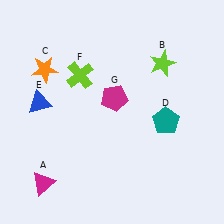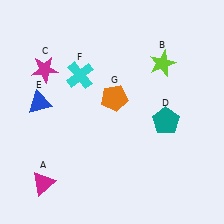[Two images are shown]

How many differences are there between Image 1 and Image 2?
There are 3 differences between the two images.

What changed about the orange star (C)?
In Image 1, C is orange. In Image 2, it changed to magenta.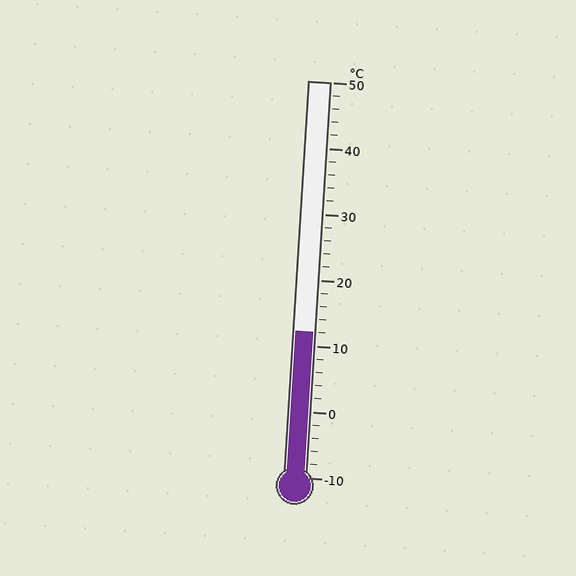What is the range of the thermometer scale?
The thermometer scale ranges from -10°C to 50°C.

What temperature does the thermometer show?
The thermometer shows approximately 12°C.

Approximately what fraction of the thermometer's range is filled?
The thermometer is filled to approximately 35% of its range.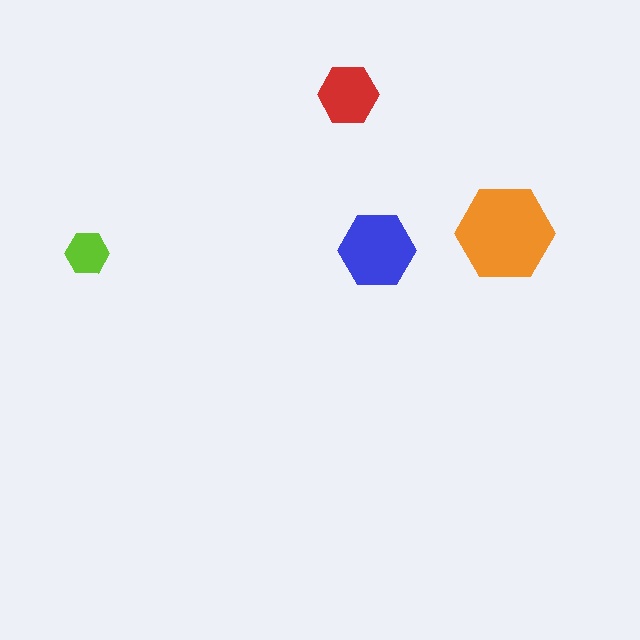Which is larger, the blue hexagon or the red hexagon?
The blue one.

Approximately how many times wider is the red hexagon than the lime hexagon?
About 1.5 times wider.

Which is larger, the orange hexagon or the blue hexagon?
The orange one.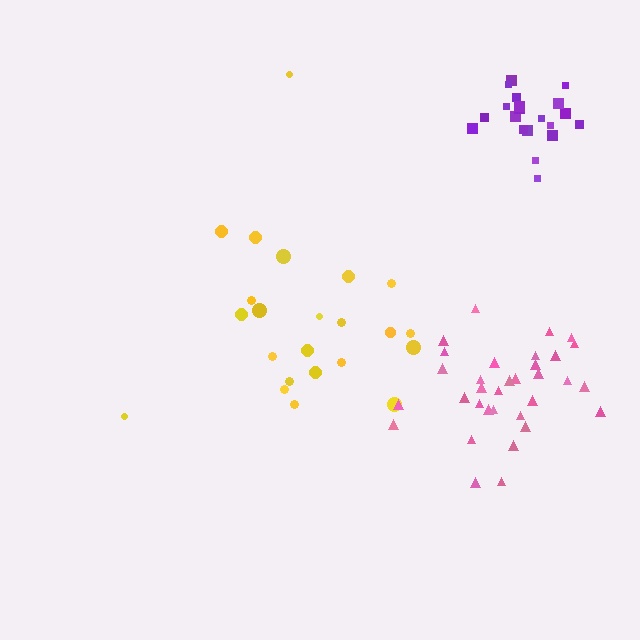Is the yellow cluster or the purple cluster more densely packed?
Purple.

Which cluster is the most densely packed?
Purple.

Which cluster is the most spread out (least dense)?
Yellow.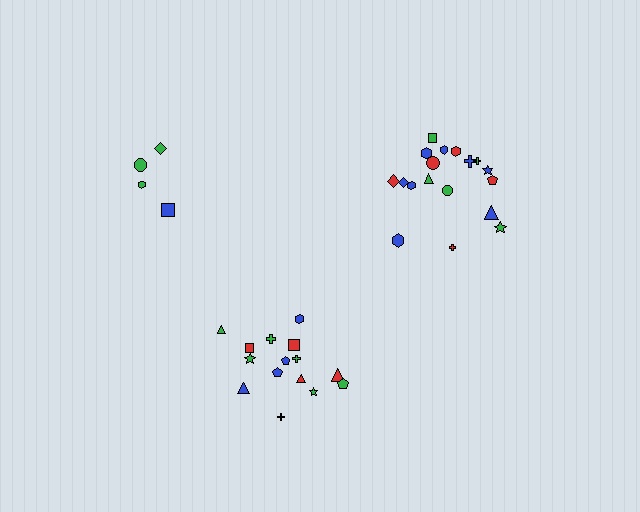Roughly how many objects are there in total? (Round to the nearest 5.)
Roughly 35 objects in total.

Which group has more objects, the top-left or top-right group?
The top-right group.